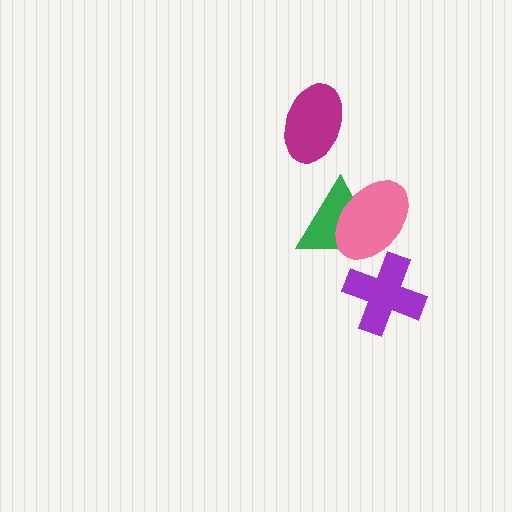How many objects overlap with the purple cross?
1 object overlaps with the purple cross.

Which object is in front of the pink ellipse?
The purple cross is in front of the pink ellipse.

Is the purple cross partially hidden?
No, no other shape covers it.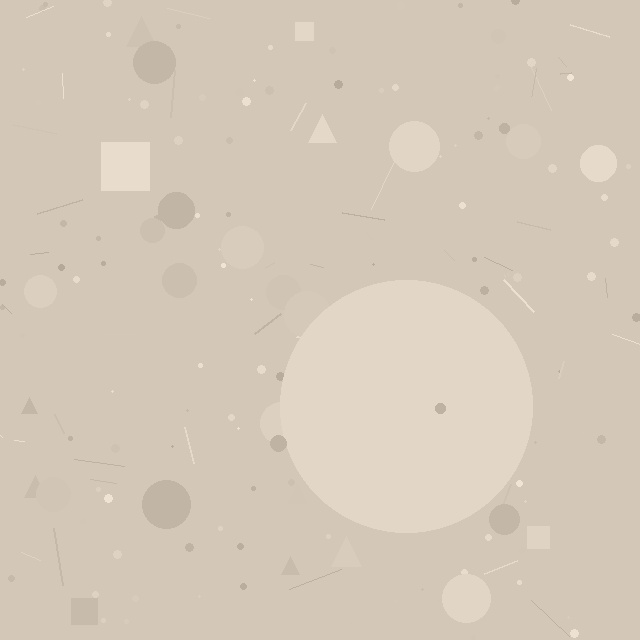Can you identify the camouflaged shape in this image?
The camouflaged shape is a circle.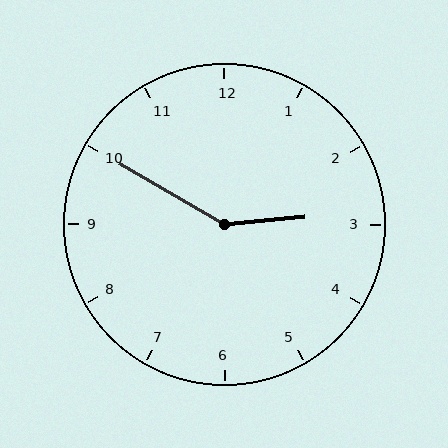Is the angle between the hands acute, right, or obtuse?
It is obtuse.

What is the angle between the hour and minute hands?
Approximately 145 degrees.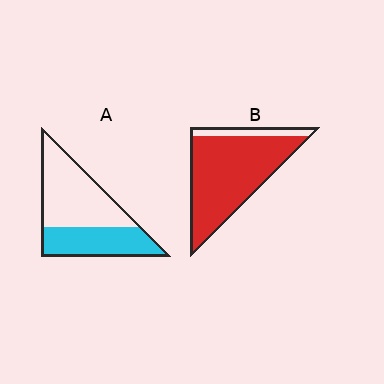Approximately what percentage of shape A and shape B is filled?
A is approximately 40% and B is approximately 85%.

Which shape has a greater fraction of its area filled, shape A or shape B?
Shape B.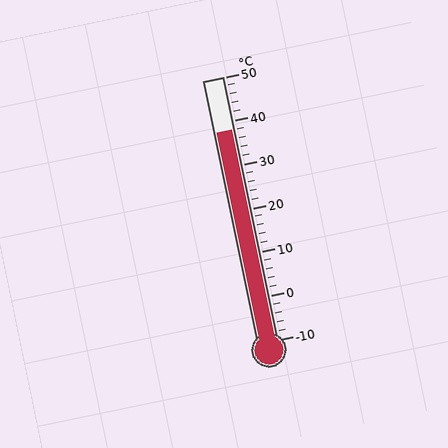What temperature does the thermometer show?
The thermometer shows approximately 38°C.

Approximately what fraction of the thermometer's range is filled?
The thermometer is filled to approximately 80% of its range.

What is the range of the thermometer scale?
The thermometer scale ranges from -10°C to 50°C.